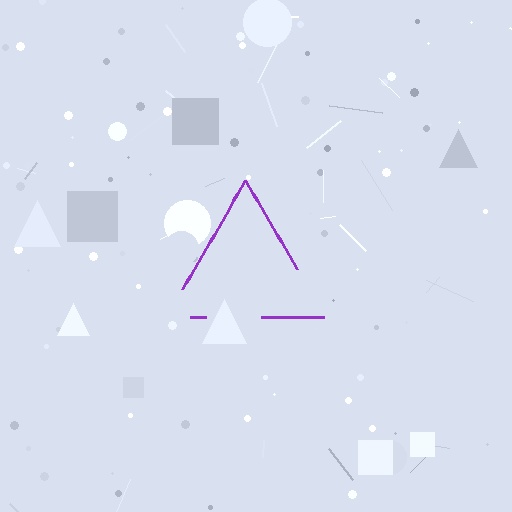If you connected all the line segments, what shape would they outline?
They would outline a triangle.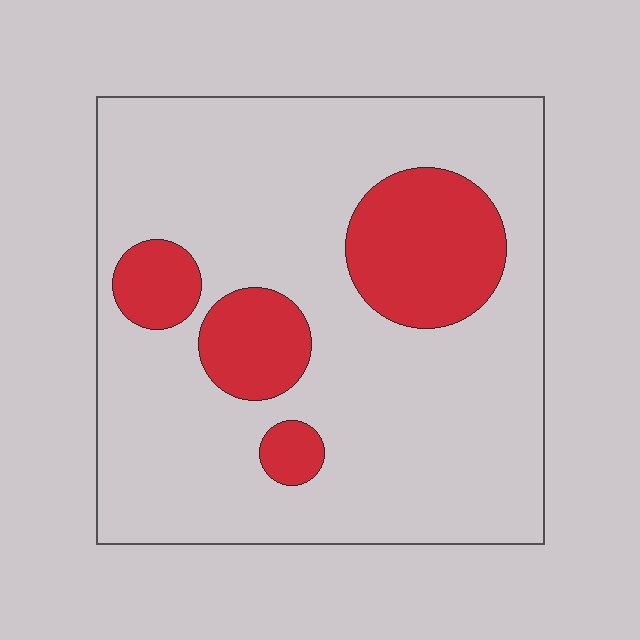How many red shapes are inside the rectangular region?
4.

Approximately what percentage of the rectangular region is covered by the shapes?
Approximately 20%.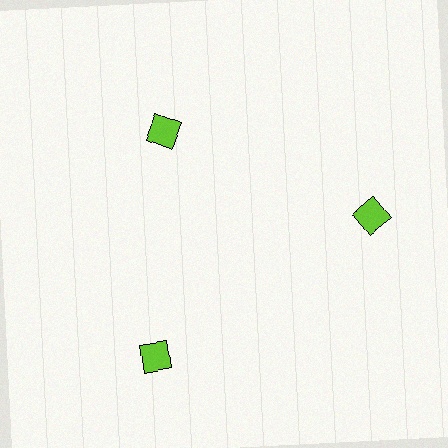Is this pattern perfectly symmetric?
No. The 3 lime diamonds are arranged in a ring, but one element near the 11 o'clock position is pulled inward toward the center, breaking the 3-fold rotational symmetry.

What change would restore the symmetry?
The symmetry would be restored by moving it outward, back onto the ring so that all 3 diamonds sit at equal angles and equal distance from the center.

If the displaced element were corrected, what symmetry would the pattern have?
It would have 3-fold rotational symmetry — the pattern would map onto itself every 120 degrees.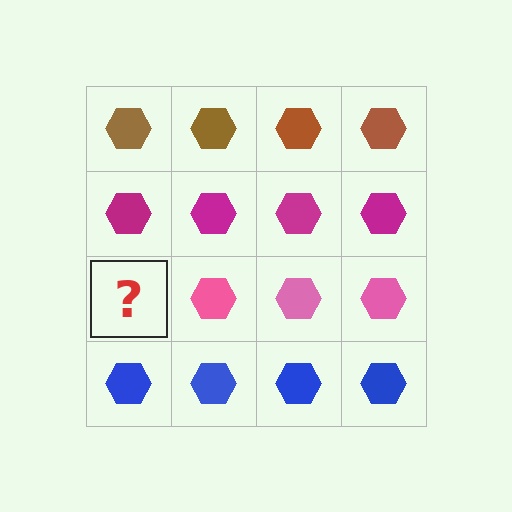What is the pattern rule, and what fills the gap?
The rule is that each row has a consistent color. The gap should be filled with a pink hexagon.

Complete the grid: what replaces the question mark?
The question mark should be replaced with a pink hexagon.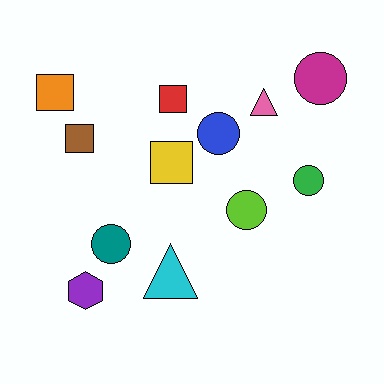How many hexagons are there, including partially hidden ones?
There is 1 hexagon.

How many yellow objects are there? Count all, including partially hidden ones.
There is 1 yellow object.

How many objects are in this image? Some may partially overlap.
There are 12 objects.